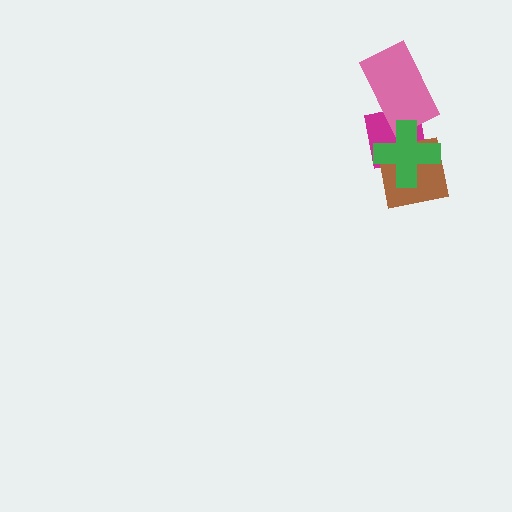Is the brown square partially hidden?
Yes, it is partially covered by another shape.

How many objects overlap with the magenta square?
3 objects overlap with the magenta square.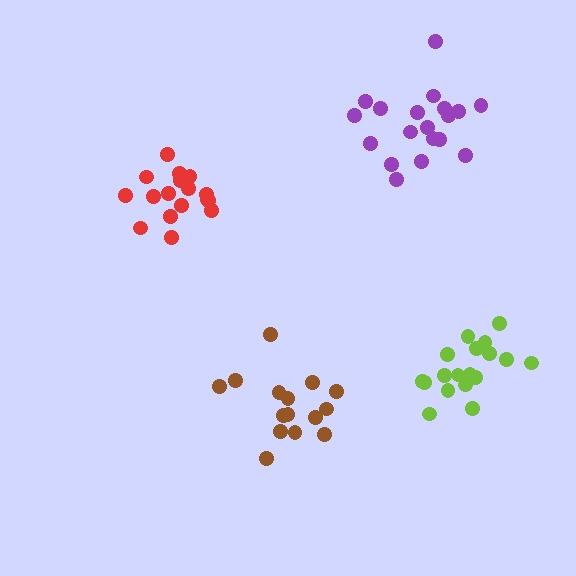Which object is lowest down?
The brown cluster is bottommost.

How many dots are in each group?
Group 1: 17 dots, Group 2: 15 dots, Group 3: 18 dots, Group 4: 19 dots (69 total).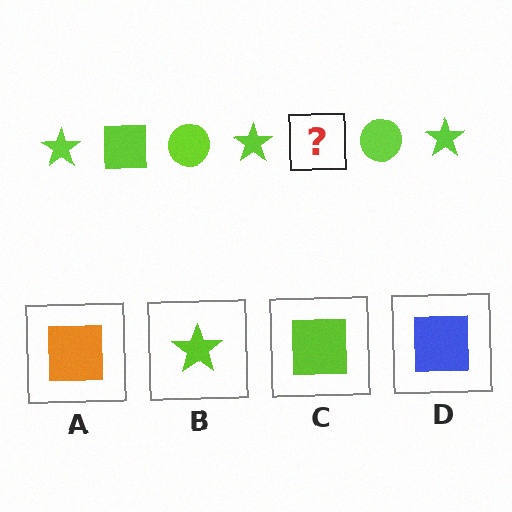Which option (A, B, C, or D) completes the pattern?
C.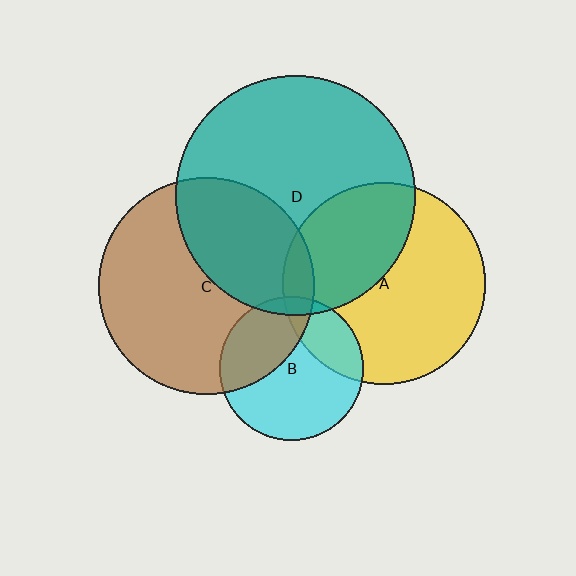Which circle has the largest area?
Circle D (teal).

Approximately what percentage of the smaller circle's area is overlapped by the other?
Approximately 35%.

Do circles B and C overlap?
Yes.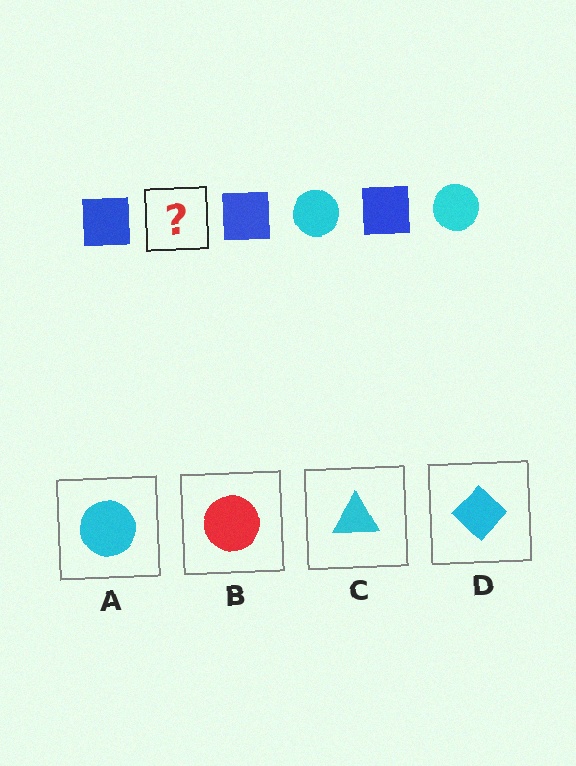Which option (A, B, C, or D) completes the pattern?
A.